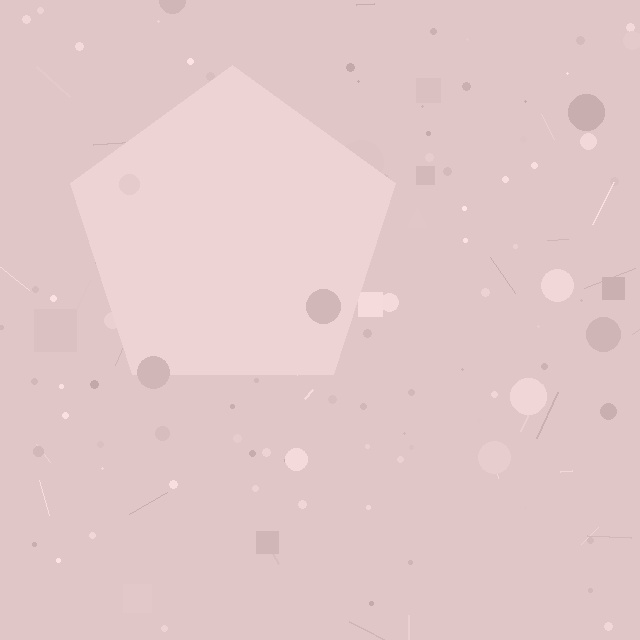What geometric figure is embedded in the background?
A pentagon is embedded in the background.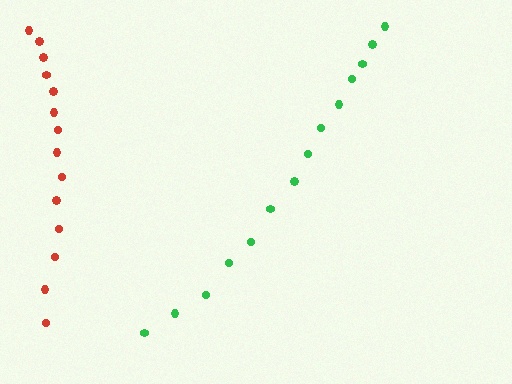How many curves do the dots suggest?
There are 2 distinct paths.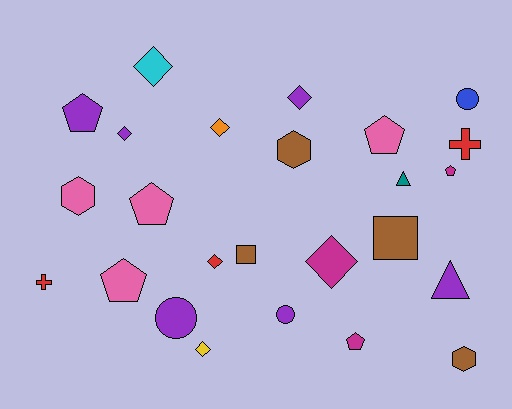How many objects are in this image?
There are 25 objects.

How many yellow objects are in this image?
There is 1 yellow object.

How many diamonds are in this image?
There are 7 diamonds.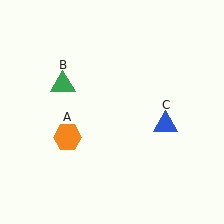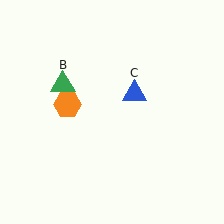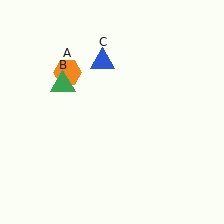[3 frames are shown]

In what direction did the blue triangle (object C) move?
The blue triangle (object C) moved up and to the left.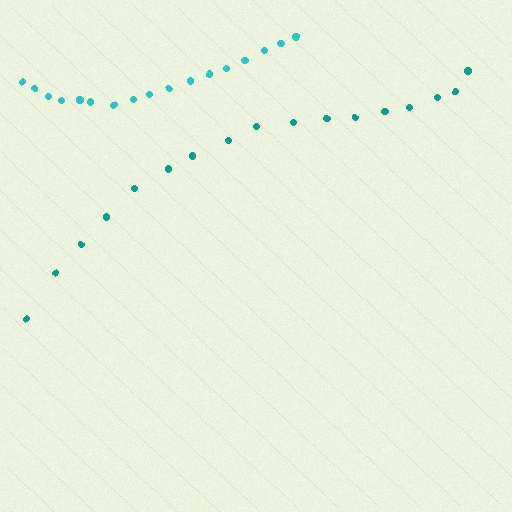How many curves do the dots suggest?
There are 2 distinct paths.